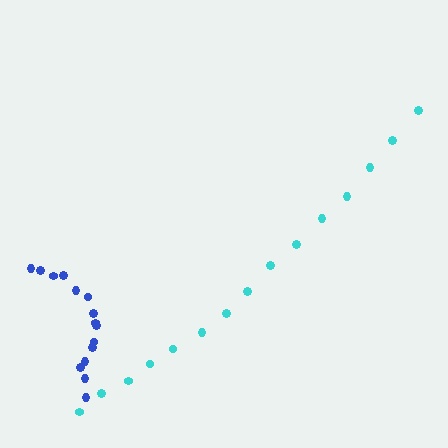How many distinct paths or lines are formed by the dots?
There are 2 distinct paths.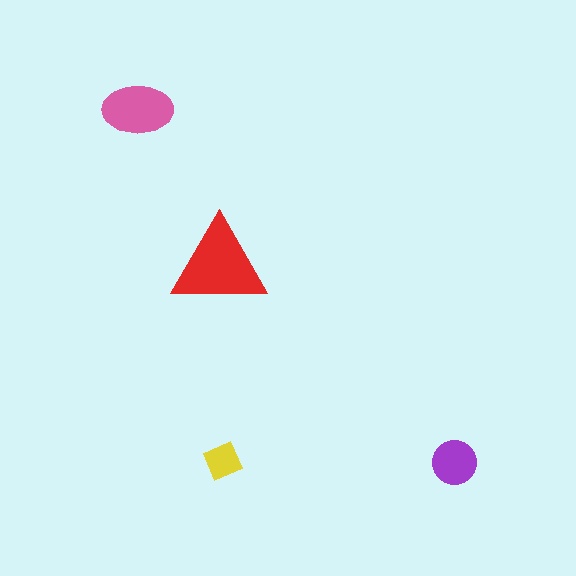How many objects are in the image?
There are 4 objects in the image.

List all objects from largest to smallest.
The red triangle, the pink ellipse, the purple circle, the yellow diamond.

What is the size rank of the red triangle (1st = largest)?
1st.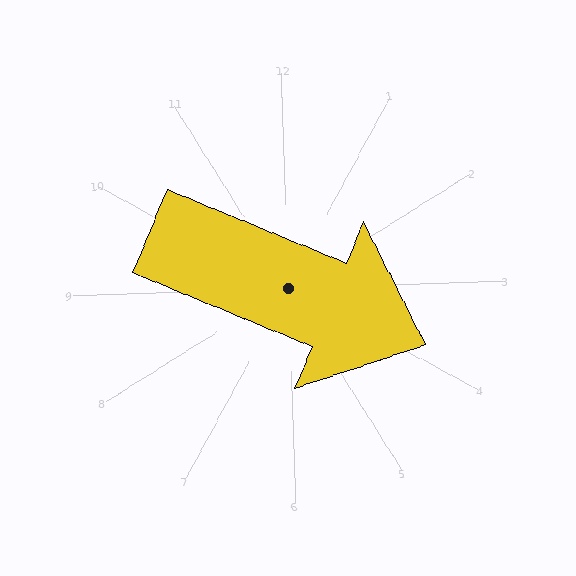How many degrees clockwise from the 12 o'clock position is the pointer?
Approximately 114 degrees.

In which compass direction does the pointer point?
Southeast.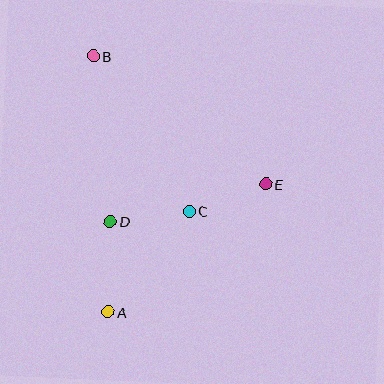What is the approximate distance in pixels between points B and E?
The distance between B and E is approximately 214 pixels.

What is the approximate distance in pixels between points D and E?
The distance between D and E is approximately 160 pixels.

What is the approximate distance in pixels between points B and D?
The distance between B and D is approximately 166 pixels.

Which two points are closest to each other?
Points C and D are closest to each other.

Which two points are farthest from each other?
Points A and B are farthest from each other.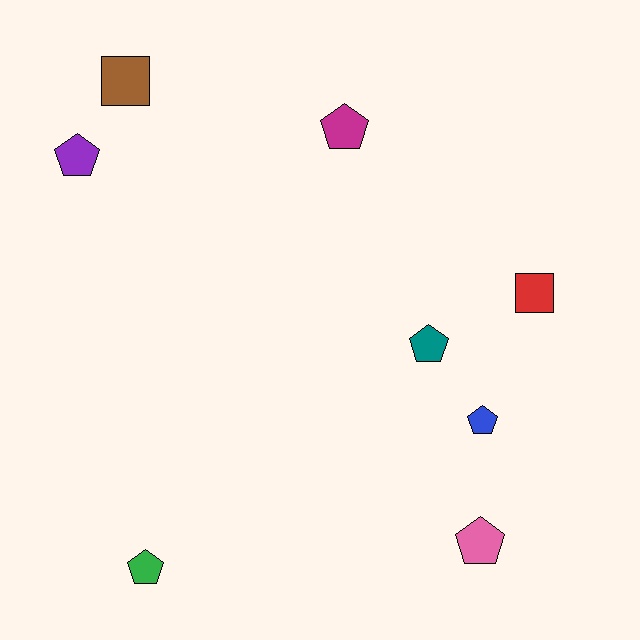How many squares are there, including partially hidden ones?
There are 2 squares.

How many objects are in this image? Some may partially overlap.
There are 8 objects.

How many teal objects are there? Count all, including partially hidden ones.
There is 1 teal object.